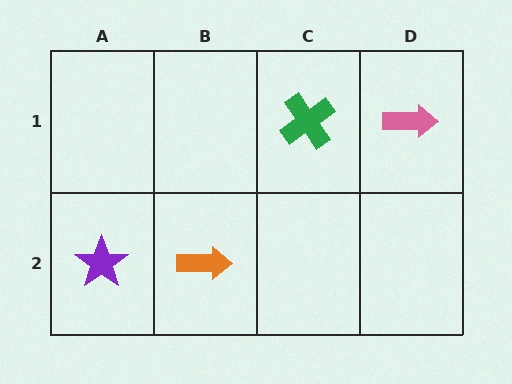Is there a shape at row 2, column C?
No, that cell is empty.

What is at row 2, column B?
An orange arrow.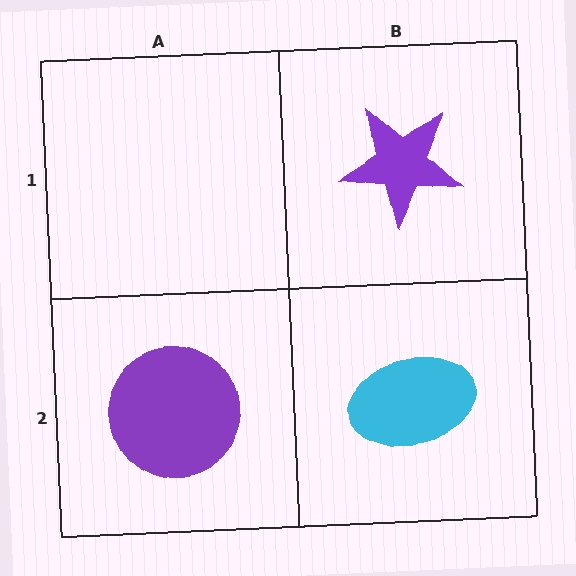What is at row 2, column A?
A purple circle.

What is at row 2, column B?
A cyan ellipse.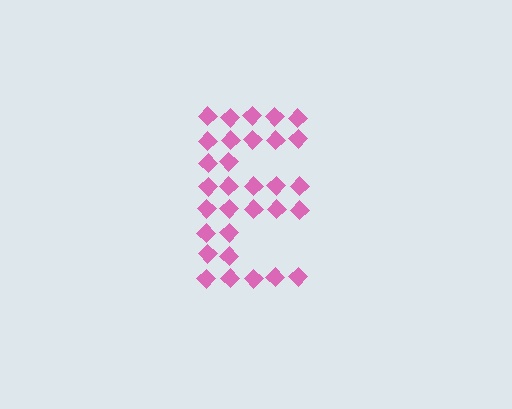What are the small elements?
The small elements are diamonds.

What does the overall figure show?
The overall figure shows the letter E.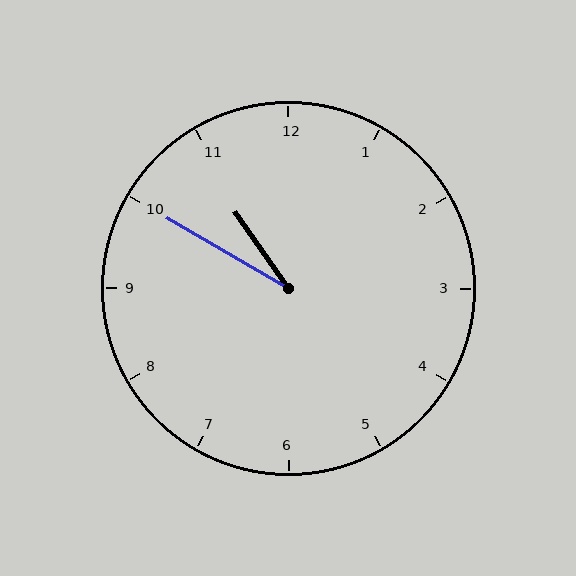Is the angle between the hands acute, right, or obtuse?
It is acute.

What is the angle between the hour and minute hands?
Approximately 25 degrees.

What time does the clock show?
10:50.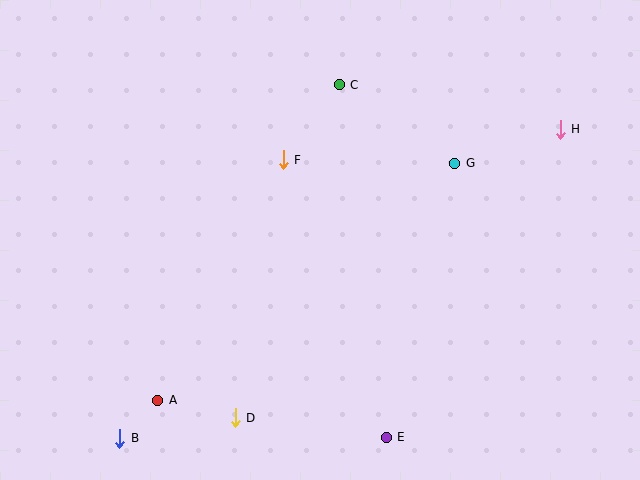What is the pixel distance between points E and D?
The distance between E and D is 152 pixels.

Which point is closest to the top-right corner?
Point H is closest to the top-right corner.